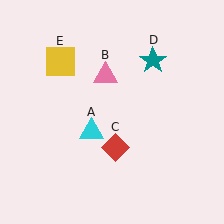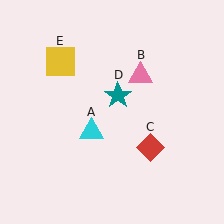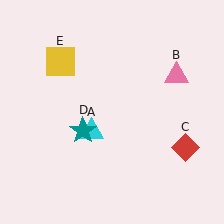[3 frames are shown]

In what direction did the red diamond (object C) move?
The red diamond (object C) moved right.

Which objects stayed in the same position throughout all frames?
Cyan triangle (object A) and yellow square (object E) remained stationary.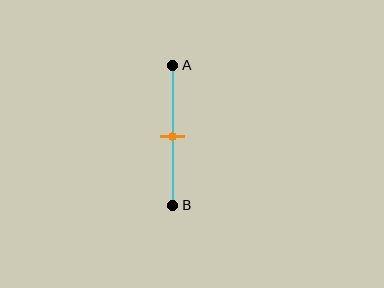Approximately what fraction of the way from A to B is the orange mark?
The orange mark is approximately 50% of the way from A to B.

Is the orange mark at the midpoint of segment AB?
Yes, the mark is approximately at the midpoint.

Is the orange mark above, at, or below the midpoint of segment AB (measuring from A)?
The orange mark is approximately at the midpoint of segment AB.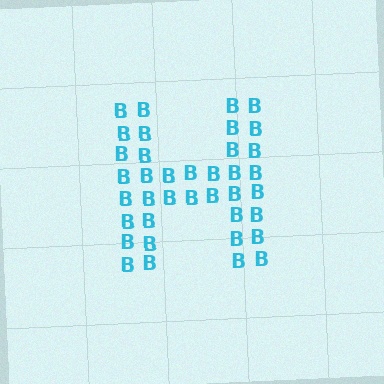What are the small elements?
The small elements are letter B's.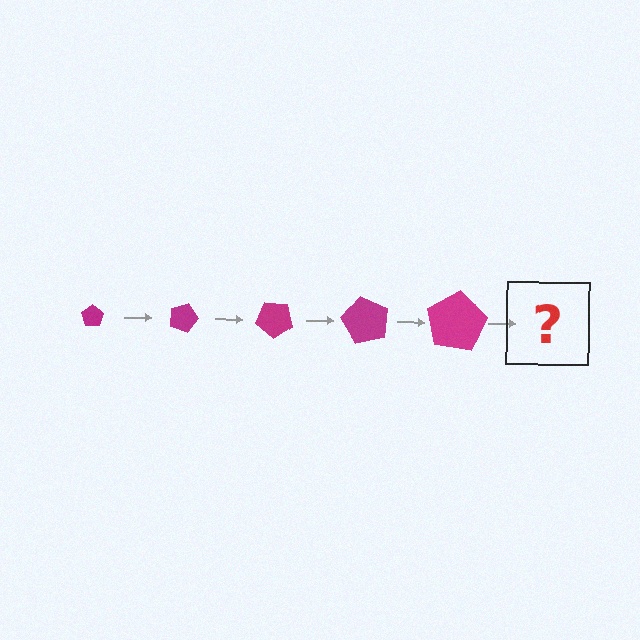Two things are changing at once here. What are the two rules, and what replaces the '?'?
The two rules are that the pentagon grows larger each step and it rotates 20 degrees each step. The '?' should be a pentagon, larger than the previous one and rotated 100 degrees from the start.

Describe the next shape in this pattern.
It should be a pentagon, larger than the previous one and rotated 100 degrees from the start.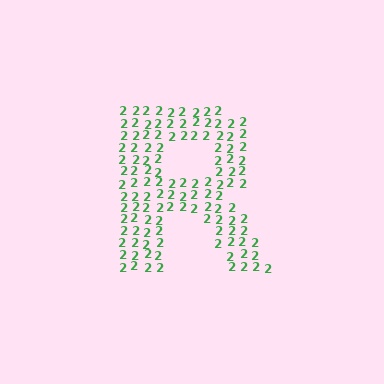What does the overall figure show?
The overall figure shows the letter R.